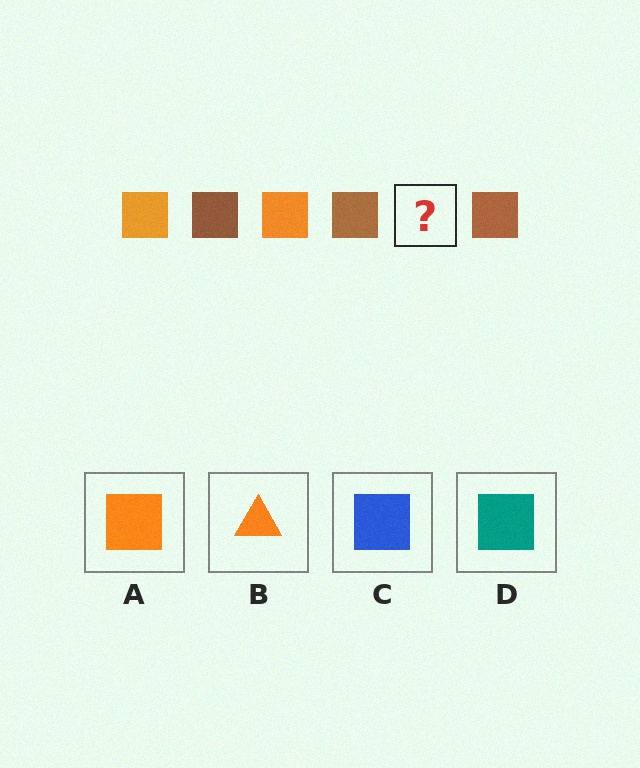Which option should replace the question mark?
Option A.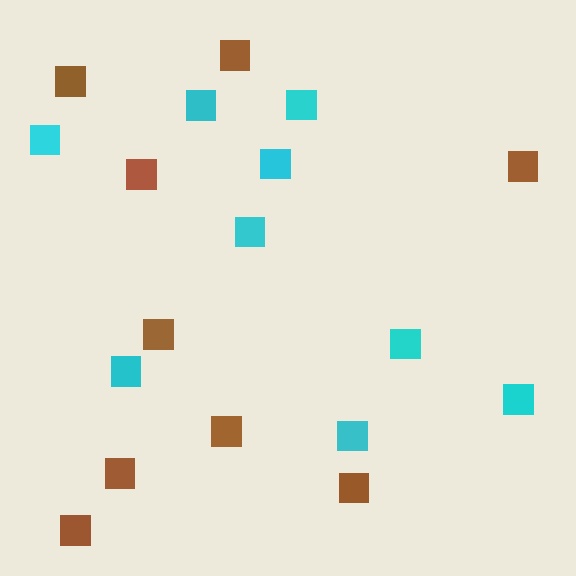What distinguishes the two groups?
There are 2 groups: one group of brown squares (9) and one group of cyan squares (9).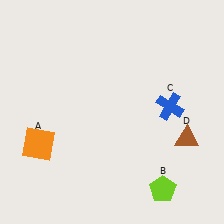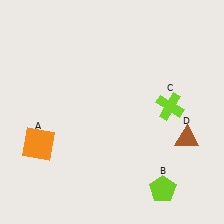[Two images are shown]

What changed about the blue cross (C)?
In Image 1, C is blue. In Image 2, it changed to lime.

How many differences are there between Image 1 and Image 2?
There is 1 difference between the two images.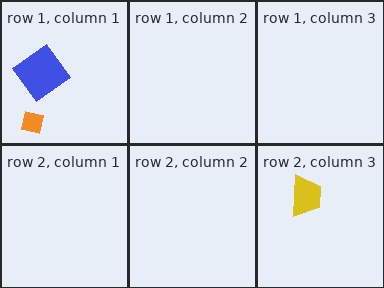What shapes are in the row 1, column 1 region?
The blue diamond, the orange square.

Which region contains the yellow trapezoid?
The row 2, column 3 region.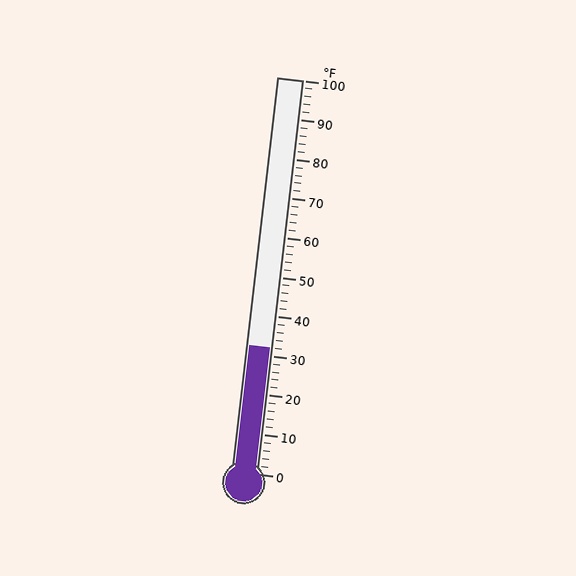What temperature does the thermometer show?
The thermometer shows approximately 32°F.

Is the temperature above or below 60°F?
The temperature is below 60°F.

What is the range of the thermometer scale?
The thermometer scale ranges from 0°F to 100°F.